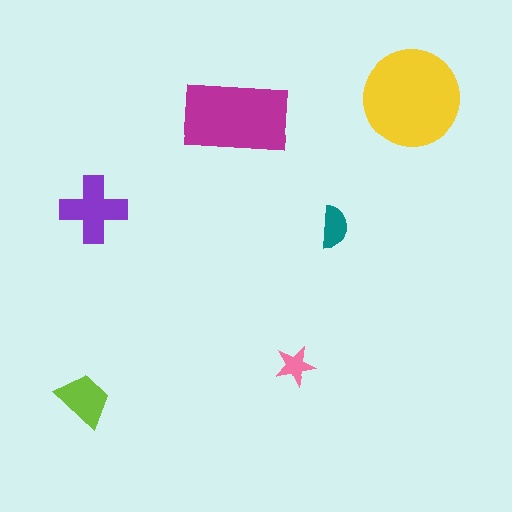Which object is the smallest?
The pink star.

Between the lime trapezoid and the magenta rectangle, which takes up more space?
The magenta rectangle.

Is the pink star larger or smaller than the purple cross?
Smaller.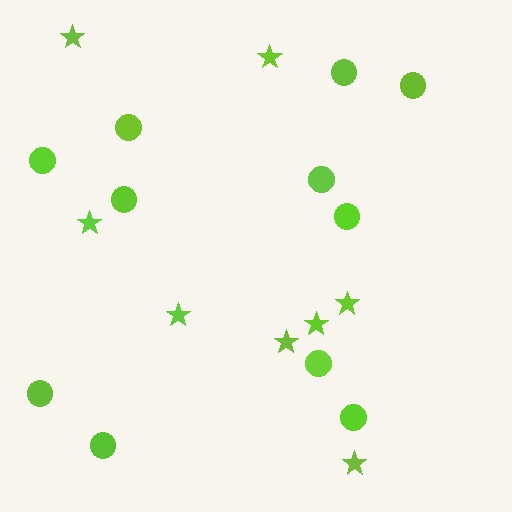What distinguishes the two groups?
There are 2 groups: one group of stars (8) and one group of circles (11).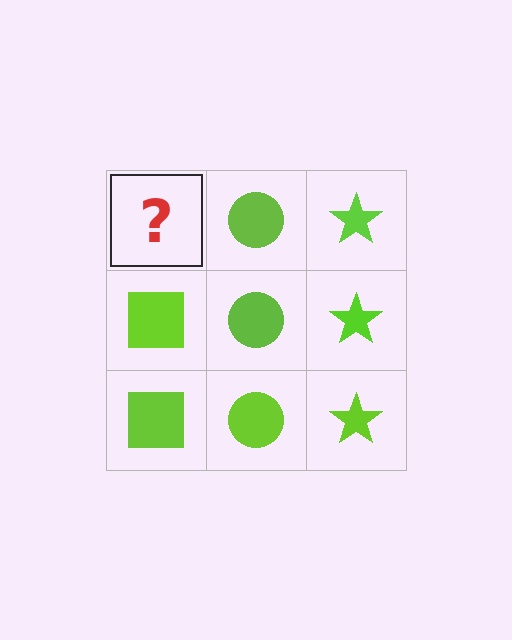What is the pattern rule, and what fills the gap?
The rule is that each column has a consistent shape. The gap should be filled with a lime square.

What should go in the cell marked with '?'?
The missing cell should contain a lime square.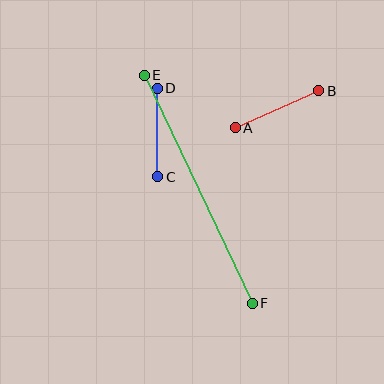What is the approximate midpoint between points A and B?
The midpoint is at approximately (277, 109) pixels.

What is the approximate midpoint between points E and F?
The midpoint is at approximately (198, 189) pixels.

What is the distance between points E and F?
The distance is approximately 252 pixels.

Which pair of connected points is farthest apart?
Points E and F are farthest apart.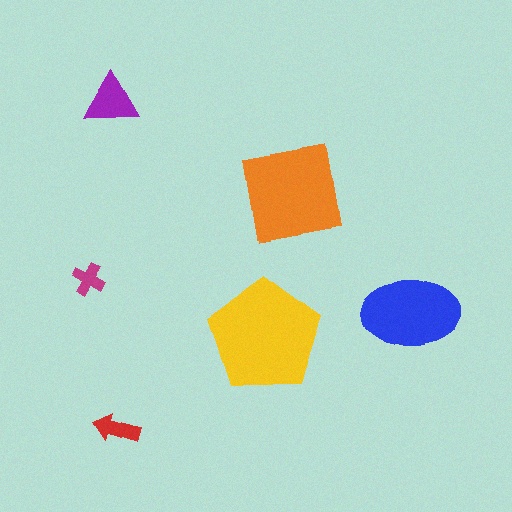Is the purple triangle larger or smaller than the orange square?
Smaller.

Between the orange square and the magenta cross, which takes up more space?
The orange square.